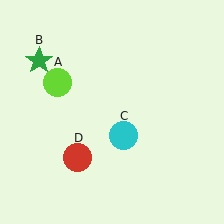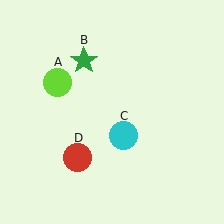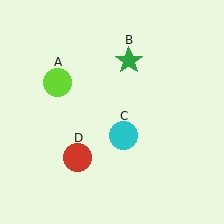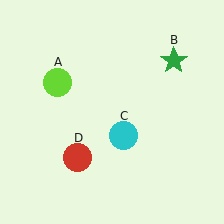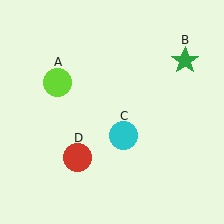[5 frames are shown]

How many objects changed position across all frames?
1 object changed position: green star (object B).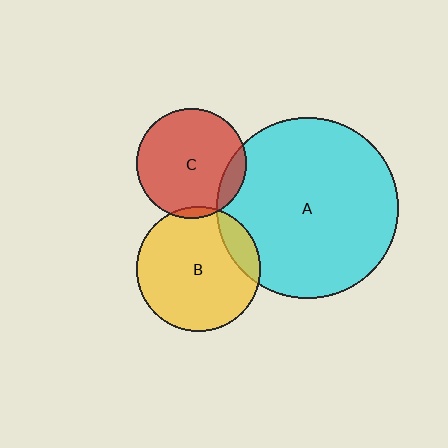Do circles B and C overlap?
Yes.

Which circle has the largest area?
Circle A (cyan).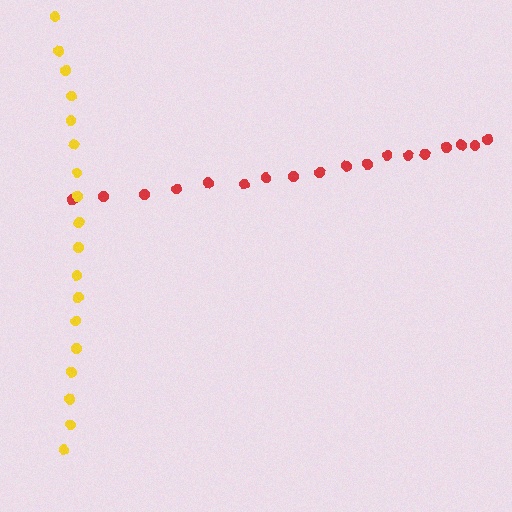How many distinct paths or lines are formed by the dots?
There are 2 distinct paths.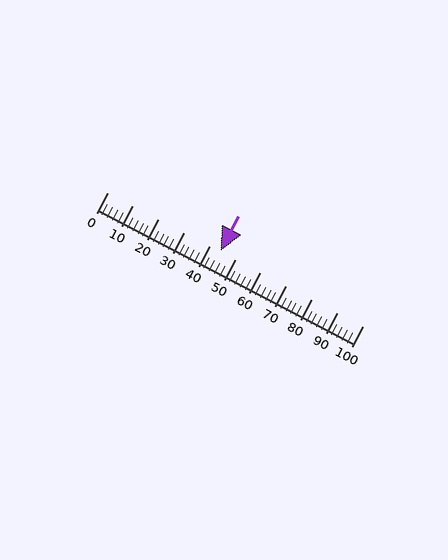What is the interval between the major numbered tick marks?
The major tick marks are spaced 10 units apart.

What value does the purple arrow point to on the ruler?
The purple arrow points to approximately 44.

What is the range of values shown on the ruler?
The ruler shows values from 0 to 100.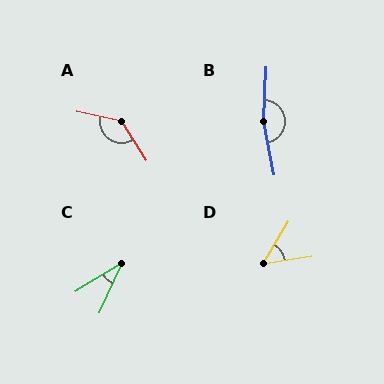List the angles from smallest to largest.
C (35°), D (50°), A (135°), B (166°).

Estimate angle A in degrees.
Approximately 135 degrees.